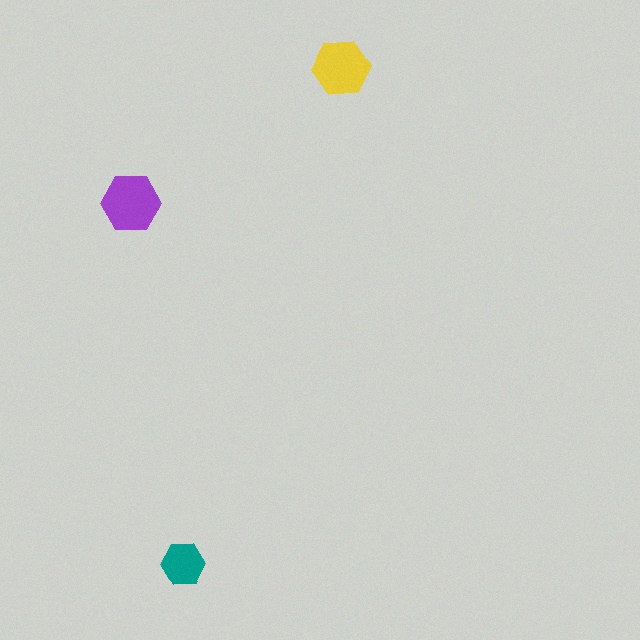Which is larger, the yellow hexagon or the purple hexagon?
The purple one.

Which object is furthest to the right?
The yellow hexagon is rightmost.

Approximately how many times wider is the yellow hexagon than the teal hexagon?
About 1.5 times wider.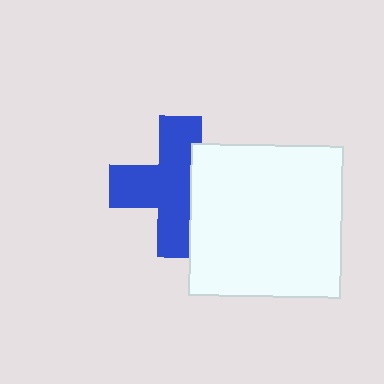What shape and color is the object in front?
The object in front is a white square.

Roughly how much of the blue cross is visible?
Most of it is visible (roughly 66%).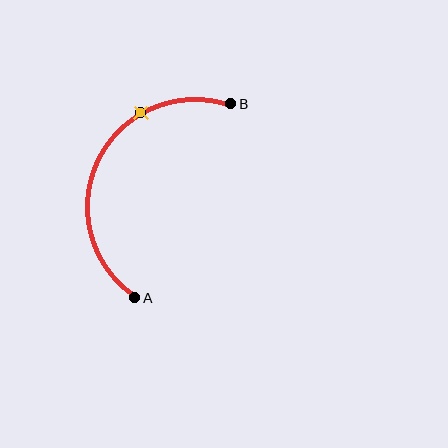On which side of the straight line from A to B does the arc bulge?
The arc bulges to the left of the straight line connecting A and B.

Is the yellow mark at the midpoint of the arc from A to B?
No. The yellow mark lies on the arc but is closer to endpoint B. The arc midpoint would be at the point on the curve equidistant along the arc from both A and B.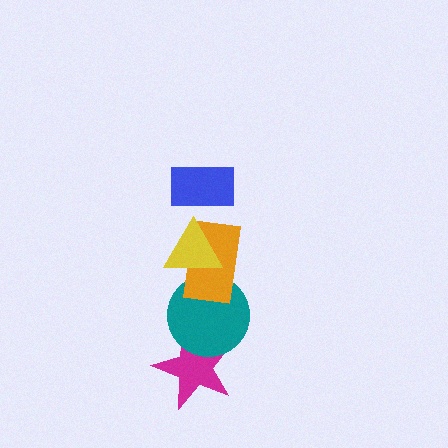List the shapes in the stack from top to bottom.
From top to bottom: the blue rectangle, the yellow triangle, the orange rectangle, the teal circle, the magenta star.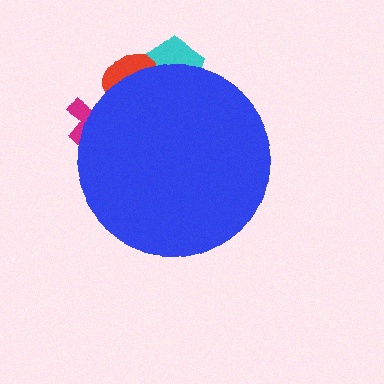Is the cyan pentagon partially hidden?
Yes, the cyan pentagon is partially hidden behind the blue circle.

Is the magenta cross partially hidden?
Yes, the magenta cross is partially hidden behind the blue circle.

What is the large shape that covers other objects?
A blue circle.